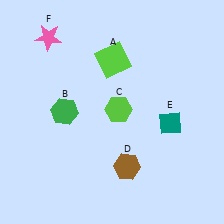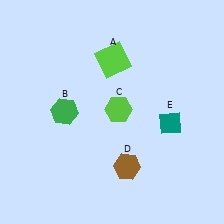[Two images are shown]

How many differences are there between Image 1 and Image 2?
There is 1 difference between the two images.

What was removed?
The pink star (F) was removed in Image 2.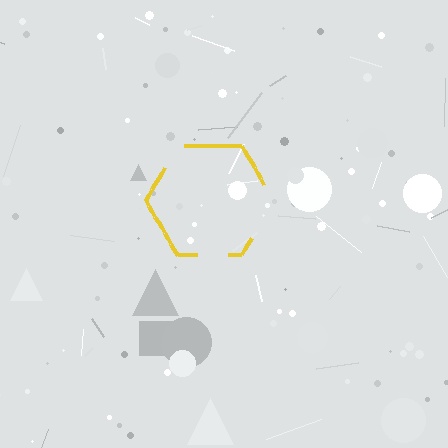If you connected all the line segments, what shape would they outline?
They would outline a hexagon.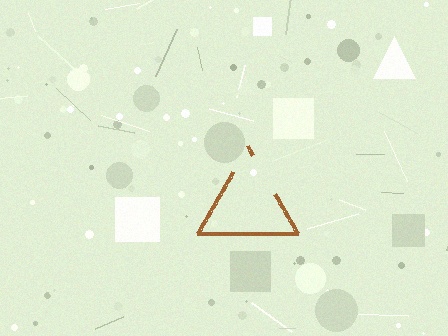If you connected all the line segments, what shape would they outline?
They would outline a triangle.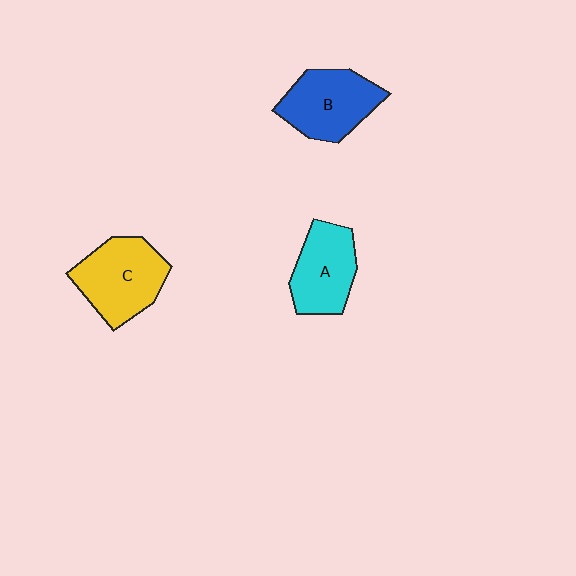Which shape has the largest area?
Shape C (yellow).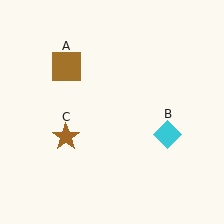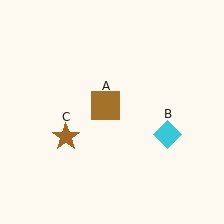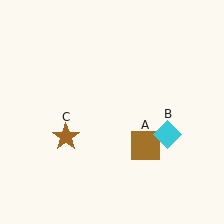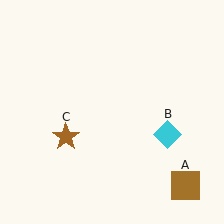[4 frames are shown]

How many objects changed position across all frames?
1 object changed position: brown square (object A).